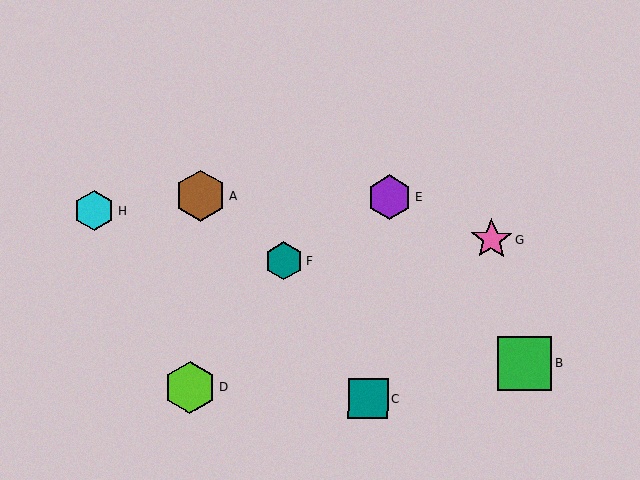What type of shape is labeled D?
Shape D is a lime hexagon.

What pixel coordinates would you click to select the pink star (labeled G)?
Click at (492, 239) to select the pink star G.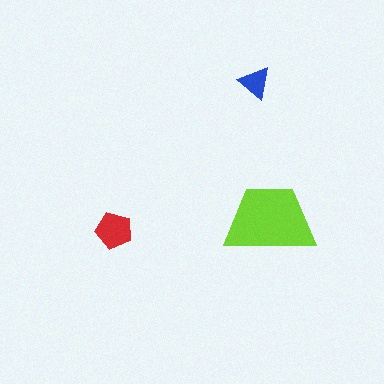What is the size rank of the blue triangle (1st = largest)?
3rd.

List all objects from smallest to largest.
The blue triangle, the red pentagon, the lime trapezoid.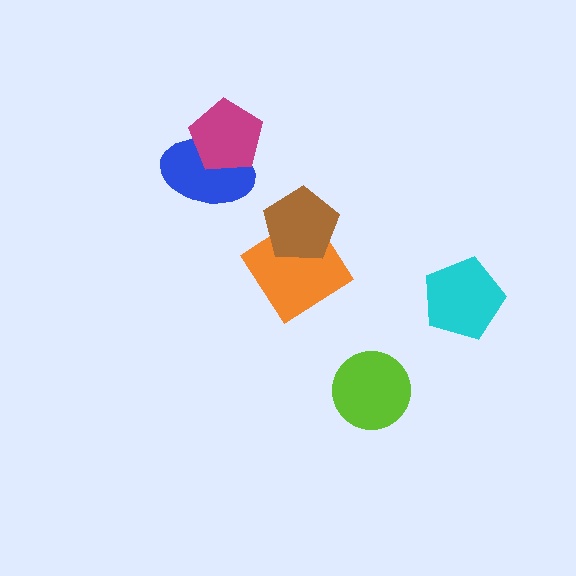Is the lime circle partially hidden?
No, no other shape covers it.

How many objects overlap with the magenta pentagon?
1 object overlaps with the magenta pentagon.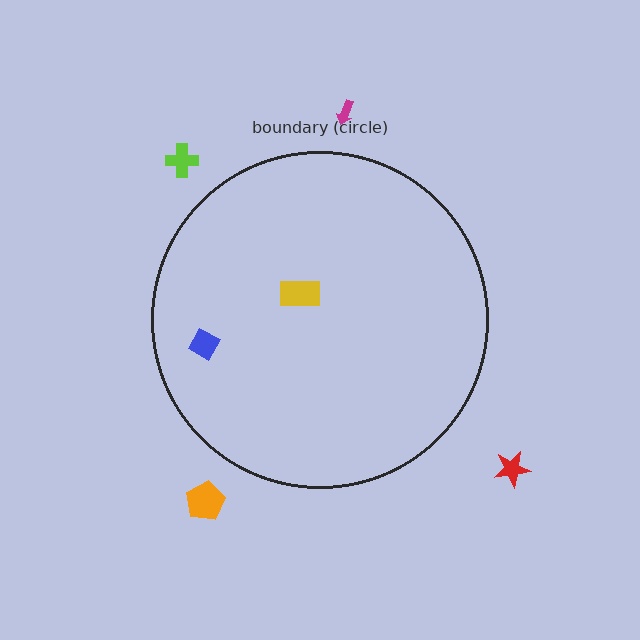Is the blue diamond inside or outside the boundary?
Inside.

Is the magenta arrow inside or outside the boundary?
Outside.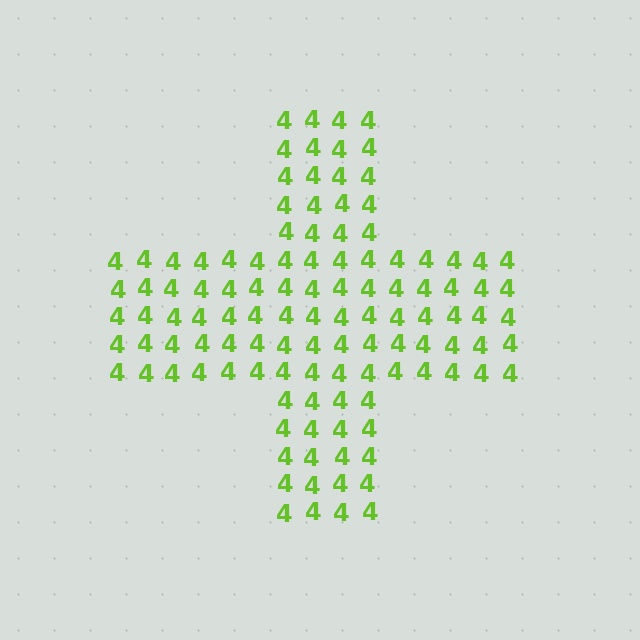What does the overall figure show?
The overall figure shows a cross.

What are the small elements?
The small elements are digit 4's.